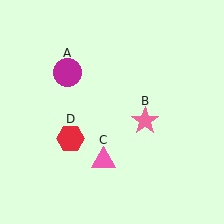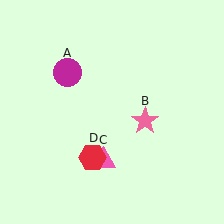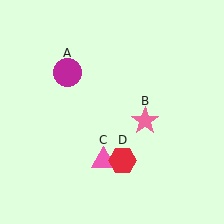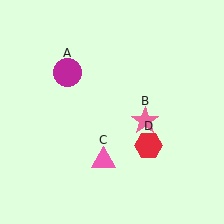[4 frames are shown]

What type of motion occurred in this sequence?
The red hexagon (object D) rotated counterclockwise around the center of the scene.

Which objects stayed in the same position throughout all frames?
Magenta circle (object A) and pink star (object B) and pink triangle (object C) remained stationary.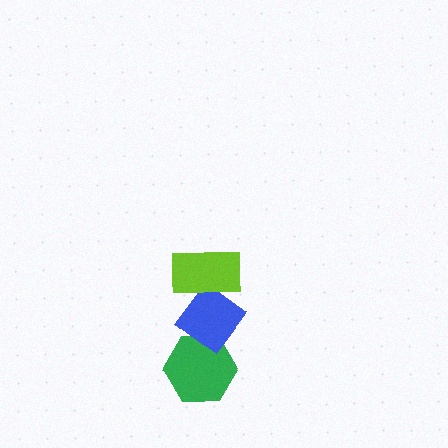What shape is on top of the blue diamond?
The lime rectangle is on top of the blue diamond.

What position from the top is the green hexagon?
The green hexagon is 3rd from the top.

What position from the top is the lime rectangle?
The lime rectangle is 1st from the top.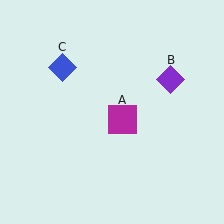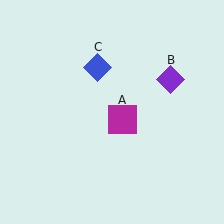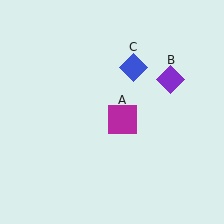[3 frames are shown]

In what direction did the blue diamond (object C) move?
The blue diamond (object C) moved right.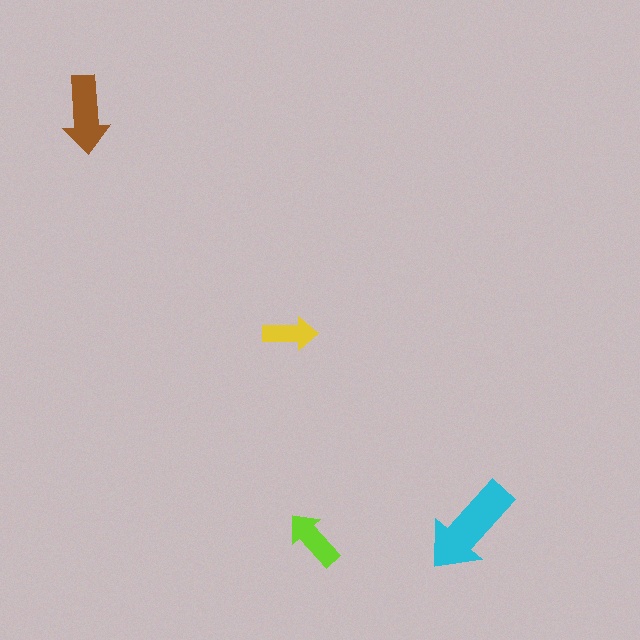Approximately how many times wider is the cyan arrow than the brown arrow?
About 1.5 times wider.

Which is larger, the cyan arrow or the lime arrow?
The cyan one.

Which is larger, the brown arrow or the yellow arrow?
The brown one.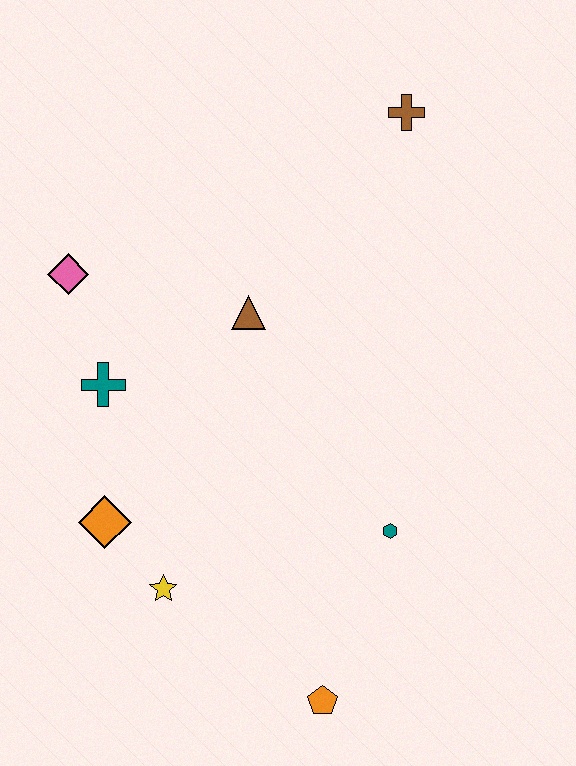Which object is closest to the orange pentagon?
The teal hexagon is closest to the orange pentagon.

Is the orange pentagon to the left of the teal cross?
No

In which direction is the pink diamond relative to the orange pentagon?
The pink diamond is above the orange pentagon.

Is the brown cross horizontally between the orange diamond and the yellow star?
No